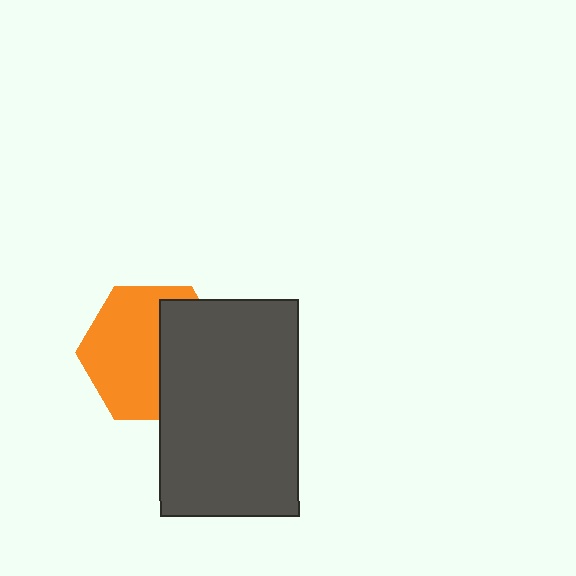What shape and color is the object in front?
The object in front is a dark gray rectangle.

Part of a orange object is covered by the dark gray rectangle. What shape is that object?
It is a hexagon.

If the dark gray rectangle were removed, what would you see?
You would see the complete orange hexagon.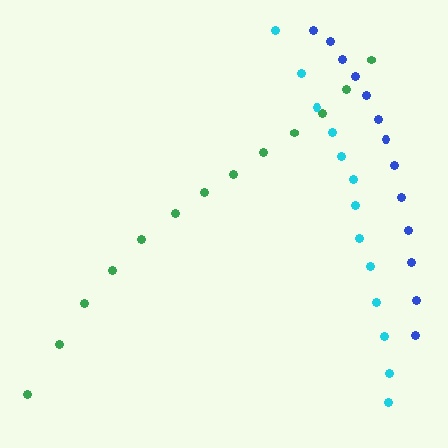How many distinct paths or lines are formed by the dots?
There are 3 distinct paths.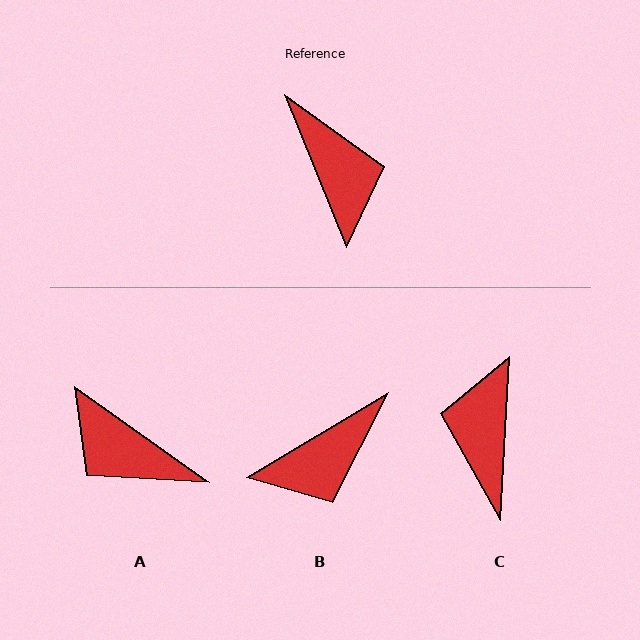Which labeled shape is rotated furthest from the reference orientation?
C, about 155 degrees away.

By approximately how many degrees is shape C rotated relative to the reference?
Approximately 155 degrees counter-clockwise.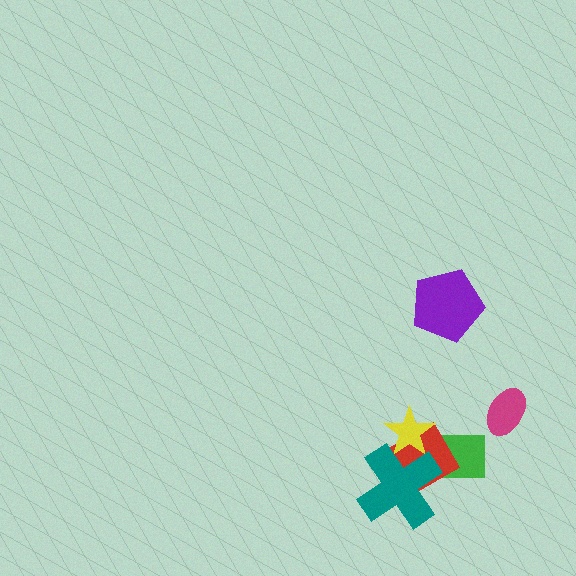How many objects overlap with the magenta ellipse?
0 objects overlap with the magenta ellipse.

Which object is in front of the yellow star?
The teal cross is in front of the yellow star.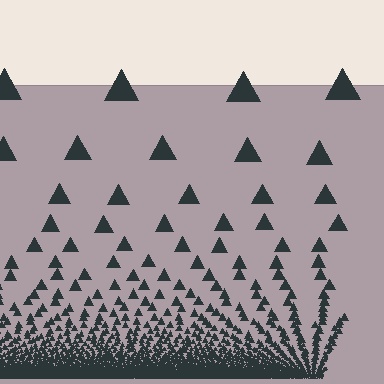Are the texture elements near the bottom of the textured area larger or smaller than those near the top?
Smaller. The gradient is inverted — elements near the bottom are smaller and denser.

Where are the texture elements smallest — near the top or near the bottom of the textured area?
Near the bottom.